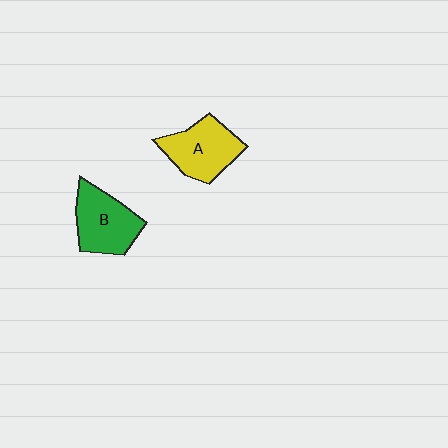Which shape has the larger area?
Shape A (yellow).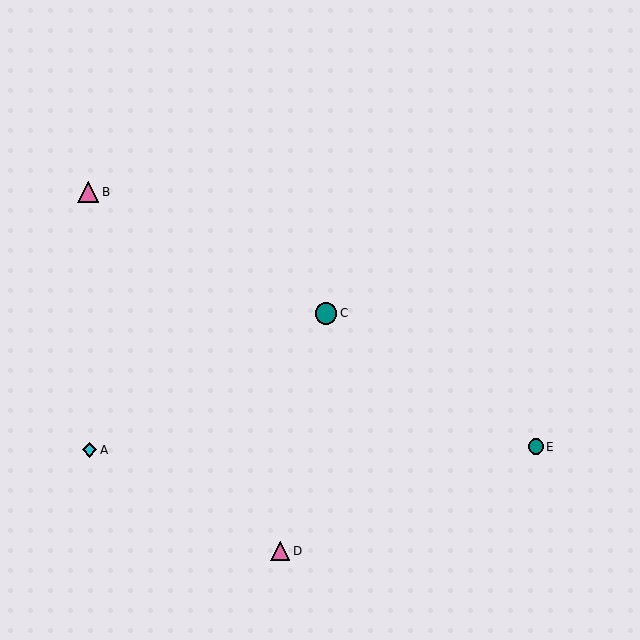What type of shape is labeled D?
Shape D is a pink triangle.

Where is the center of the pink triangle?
The center of the pink triangle is at (280, 551).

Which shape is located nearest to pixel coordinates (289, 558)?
The pink triangle (labeled D) at (280, 551) is nearest to that location.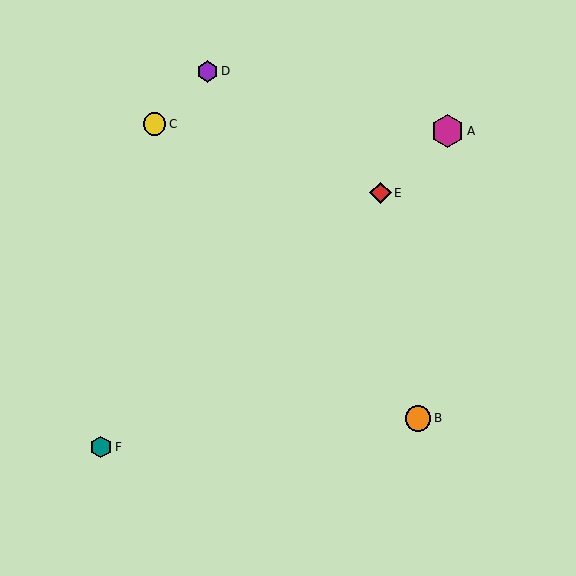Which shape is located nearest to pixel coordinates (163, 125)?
The yellow circle (labeled C) at (154, 124) is nearest to that location.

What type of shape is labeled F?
Shape F is a teal hexagon.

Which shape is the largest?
The magenta hexagon (labeled A) is the largest.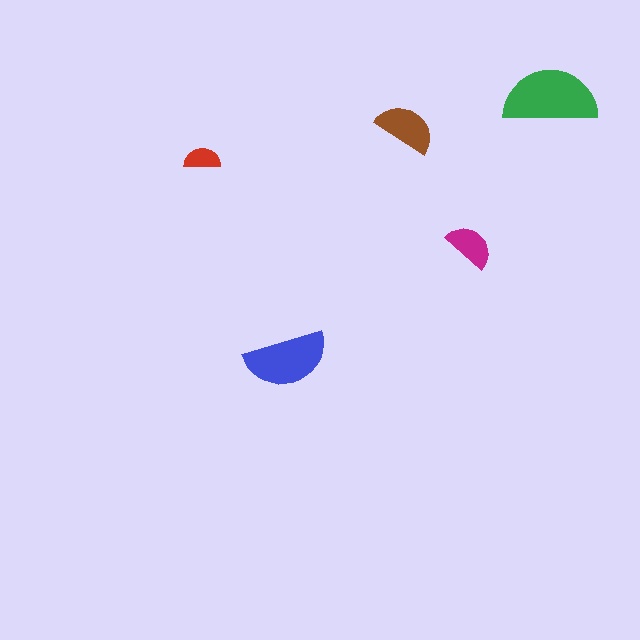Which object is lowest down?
The blue semicircle is bottommost.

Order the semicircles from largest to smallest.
the green one, the blue one, the brown one, the magenta one, the red one.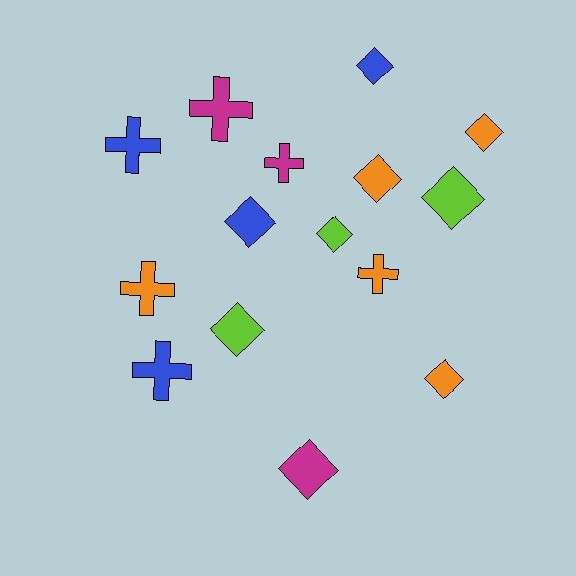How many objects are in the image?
There are 15 objects.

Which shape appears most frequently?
Diamond, with 9 objects.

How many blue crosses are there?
There are 2 blue crosses.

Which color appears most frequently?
Orange, with 5 objects.